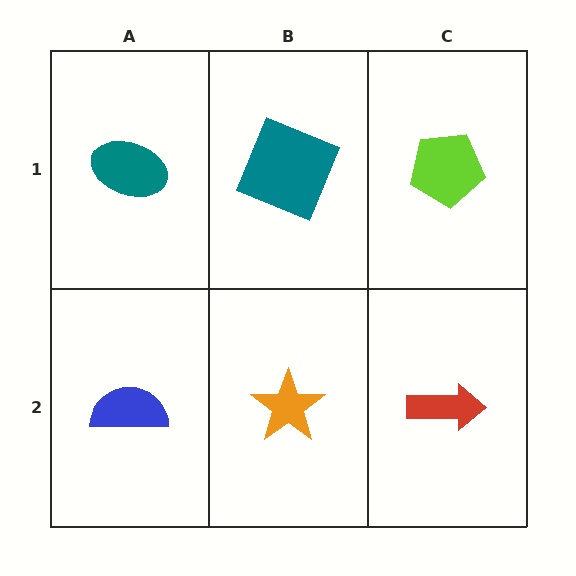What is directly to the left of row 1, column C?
A teal square.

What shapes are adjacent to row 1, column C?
A red arrow (row 2, column C), a teal square (row 1, column B).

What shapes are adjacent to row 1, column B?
An orange star (row 2, column B), a teal ellipse (row 1, column A), a lime pentagon (row 1, column C).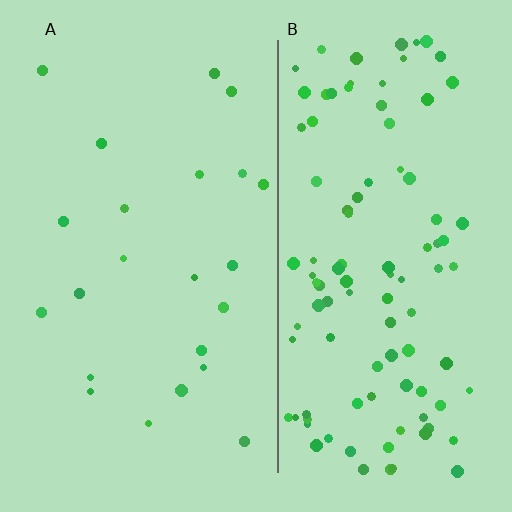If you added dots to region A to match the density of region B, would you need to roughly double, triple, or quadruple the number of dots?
Approximately quadruple.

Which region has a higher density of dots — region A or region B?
B (the right).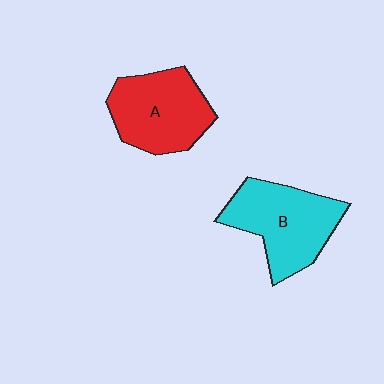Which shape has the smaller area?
Shape A (red).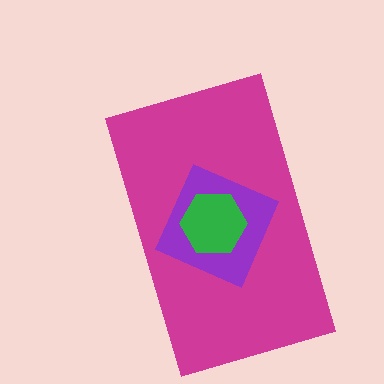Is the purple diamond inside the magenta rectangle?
Yes.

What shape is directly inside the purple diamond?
The green hexagon.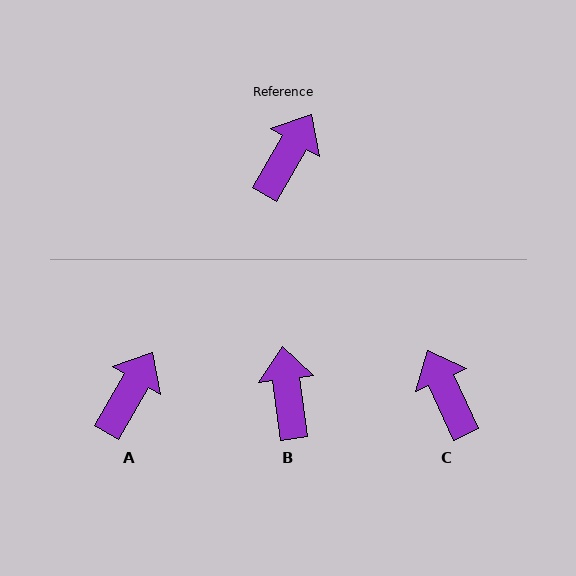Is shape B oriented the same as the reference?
No, it is off by about 37 degrees.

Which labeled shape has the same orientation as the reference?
A.